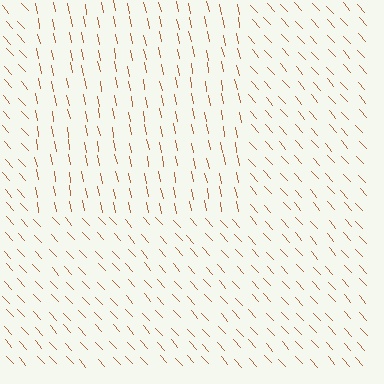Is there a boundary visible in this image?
Yes, there is a texture boundary formed by a change in line orientation.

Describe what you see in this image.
The image is filled with small brown line segments. A rectangle region in the image has lines oriented differently from the surrounding lines, creating a visible texture boundary.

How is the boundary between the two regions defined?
The boundary is defined purely by a change in line orientation (approximately 31 degrees difference). All lines are the same color and thickness.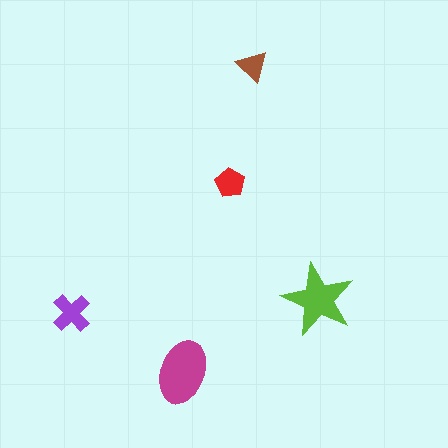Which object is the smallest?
The brown triangle.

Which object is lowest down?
The magenta ellipse is bottommost.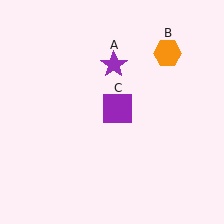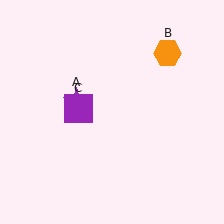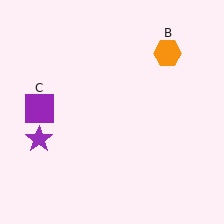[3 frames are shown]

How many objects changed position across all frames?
2 objects changed position: purple star (object A), purple square (object C).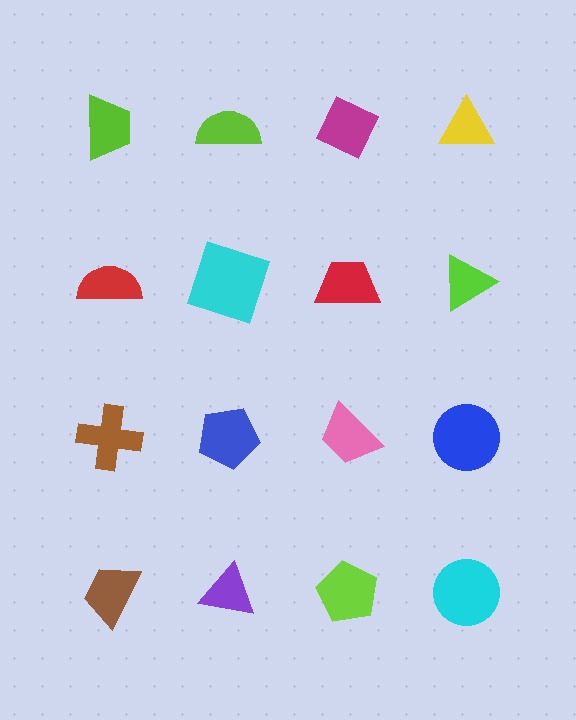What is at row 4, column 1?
A brown trapezoid.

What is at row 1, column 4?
A yellow triangle.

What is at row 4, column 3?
A lime pentagon.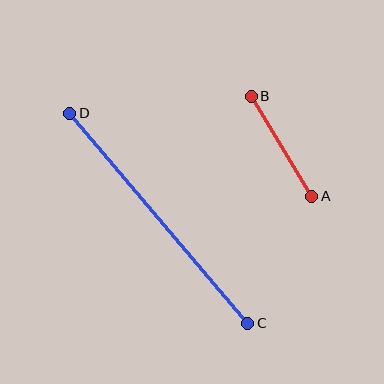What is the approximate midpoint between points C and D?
The midpoint is at approximately (159, 218) pixels.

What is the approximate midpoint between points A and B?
The midpoint is at approximately (282, 146) pixels.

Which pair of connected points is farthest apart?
Points C and D are farthest apart.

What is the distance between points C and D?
The distance is approximately 275 pixels.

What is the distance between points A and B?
The distance is approximately 117 pixels.